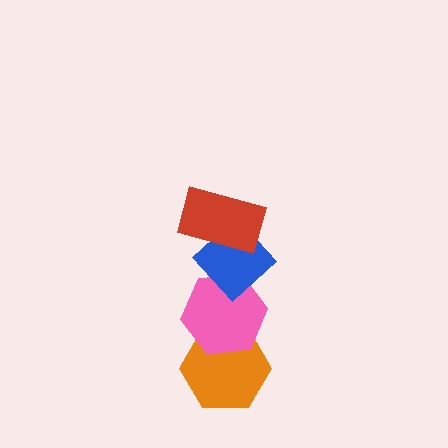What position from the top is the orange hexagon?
The orange hexagon is 4th from the top.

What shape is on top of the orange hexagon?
The pink hexagon is on top of the orange hexagon.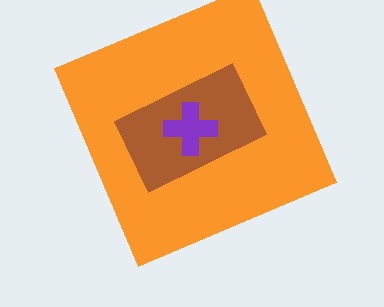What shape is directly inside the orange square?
The brown rectangle.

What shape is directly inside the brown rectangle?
The purple cross.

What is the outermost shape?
The orange square.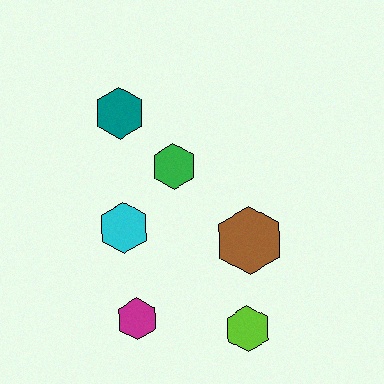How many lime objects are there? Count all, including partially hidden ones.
There is 1 lime object.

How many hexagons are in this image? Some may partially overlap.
There are 6 hexagons.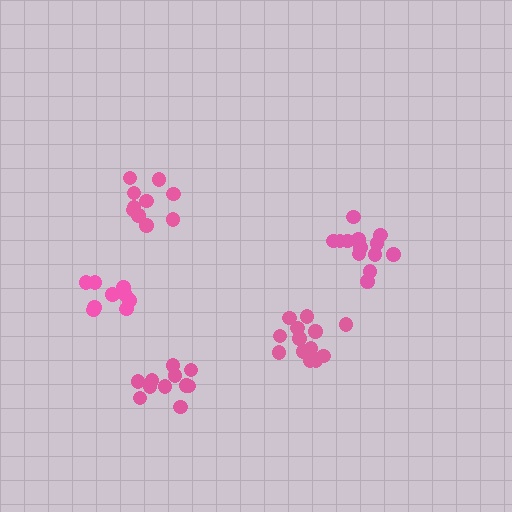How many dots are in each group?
Group 1: 11 dots, Group 2: 13 dots, Group 3: 10 dots, Group 4: 9 dots, Group 5: 13 dots (56 total).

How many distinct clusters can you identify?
There are 5 distinct clusters.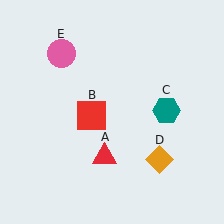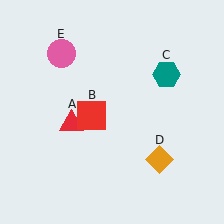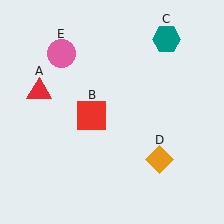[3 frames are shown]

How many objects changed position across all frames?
2 objects changed position: red triangle (object A), teal hexagon (object C).